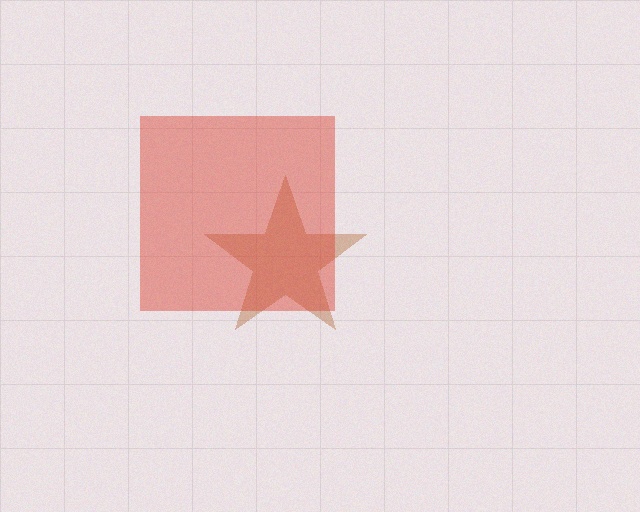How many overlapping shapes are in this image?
There are 2 overlapping shapes in the image.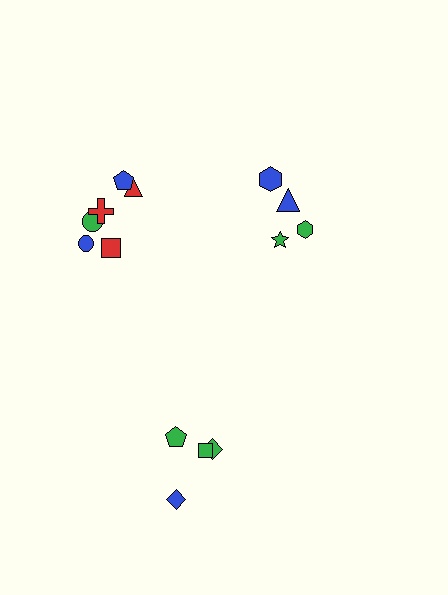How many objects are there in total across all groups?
There are 14 objects.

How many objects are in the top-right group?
There are 4 objects.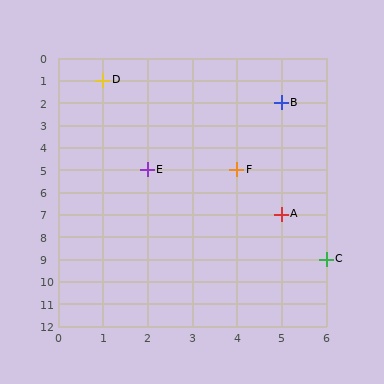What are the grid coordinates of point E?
Point E is at grid coordinates (2, 5).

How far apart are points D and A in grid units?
Points D and A are 4 columns and 6 rows apart (about 7.2 grid units diagonally).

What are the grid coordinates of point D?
Point D is at grid coordinates (1, 1).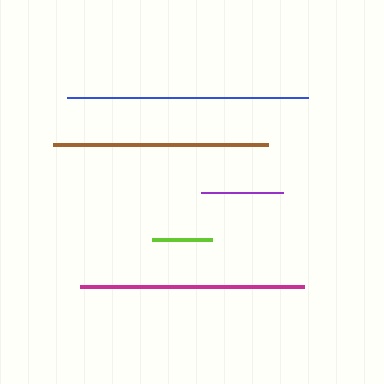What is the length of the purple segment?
The purple segment is approximately 82 pixels long.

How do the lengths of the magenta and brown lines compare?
The magenta and brown lines are approximately the same length.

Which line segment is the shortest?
The lime line is the shortest at approximately 61 pixels.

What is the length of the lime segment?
The lime segment is approximately 61 pixels long.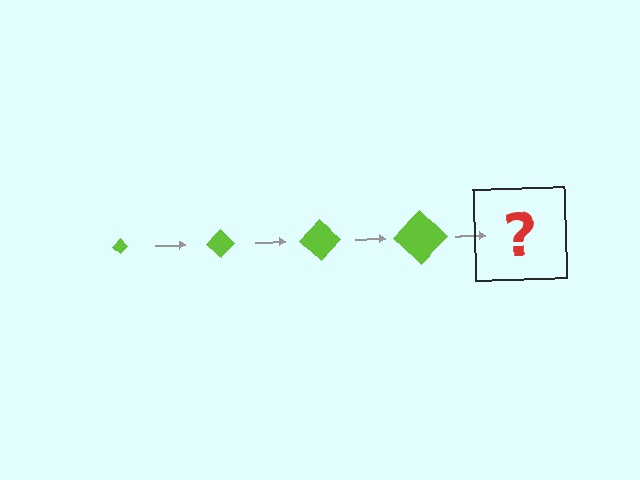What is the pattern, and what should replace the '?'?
The pattern is that the diamond gets progressively larger each step. The '?' should be a lime diamond, larger than the previous one.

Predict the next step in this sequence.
The next step is a lime diamond, larger than the previous one.